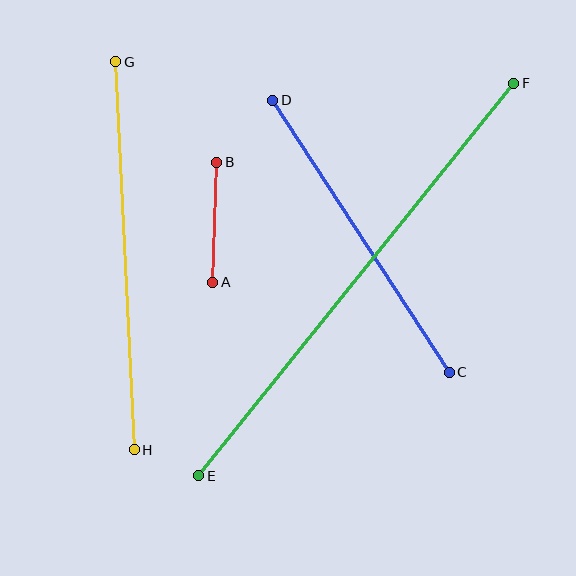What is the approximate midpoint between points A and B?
The midpoint is at approximately (215, 222) pixels.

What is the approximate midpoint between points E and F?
The midpoint is at approximately (356, 279) pixels.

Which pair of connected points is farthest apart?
Points E and F are farthest apart.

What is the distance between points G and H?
The distance is approximately 388 pixels.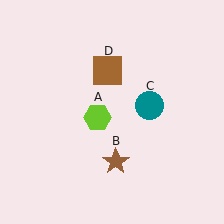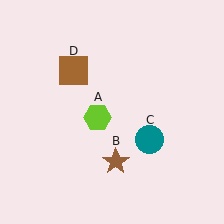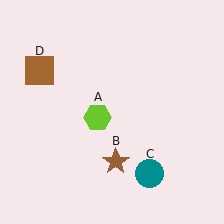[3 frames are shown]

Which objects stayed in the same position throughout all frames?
Lime hexagon (object A) and brown star (object B) remained stationary.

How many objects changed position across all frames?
2 objects changed position: teal circle (object C), brown square (object D).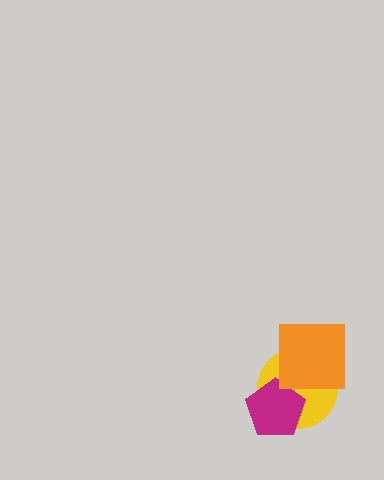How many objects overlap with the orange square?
1 object overlaps with the orange square.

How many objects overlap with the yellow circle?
2 objects overlap with the yellow circle.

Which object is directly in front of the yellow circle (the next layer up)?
The magenta pentagon is directly in front of the yellow circle.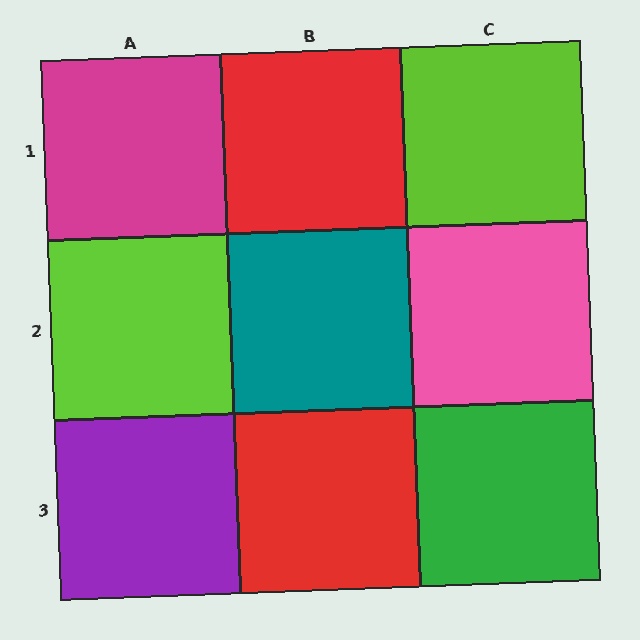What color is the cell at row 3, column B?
Red.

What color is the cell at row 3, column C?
Green.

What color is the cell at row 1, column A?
Magenta.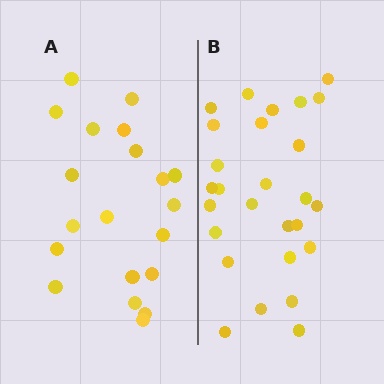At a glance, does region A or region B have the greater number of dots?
Region B (the right region) has more dots.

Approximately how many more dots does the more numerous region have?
Region B has roughly 8 or so more dots than region A.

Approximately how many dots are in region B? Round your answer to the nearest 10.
About 30 dots. (The exact count is 27, which rounds to 30.)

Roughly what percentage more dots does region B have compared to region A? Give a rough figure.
About 35% more.